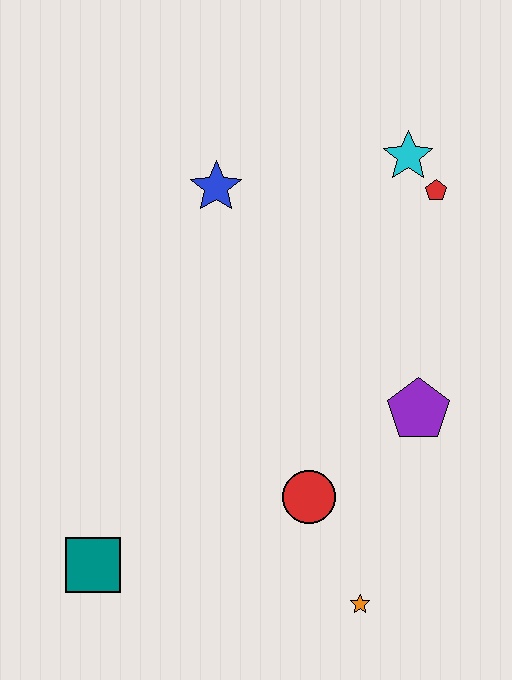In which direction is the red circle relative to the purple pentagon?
The red circle is to the left of the purple pentagon.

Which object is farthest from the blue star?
The orange star is farthest from the blue star.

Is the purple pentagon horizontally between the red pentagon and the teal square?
Yes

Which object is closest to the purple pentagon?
The red circle is closest to the purple pentagon.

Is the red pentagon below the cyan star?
Yes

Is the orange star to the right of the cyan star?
No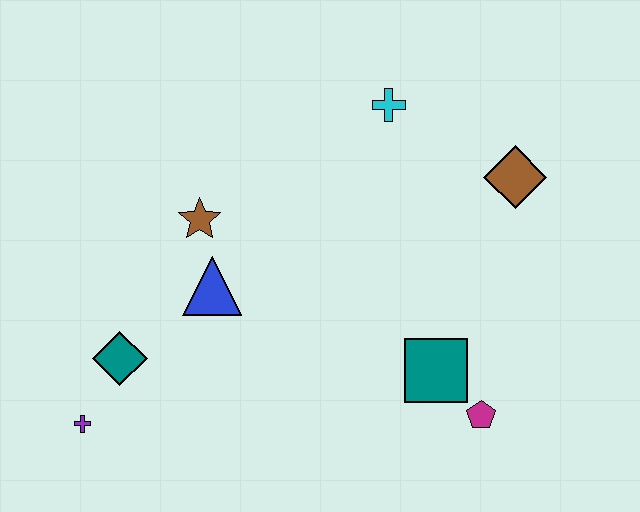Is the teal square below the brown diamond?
Yes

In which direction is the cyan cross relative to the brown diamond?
The cyan cross is to the left of the brown diamond.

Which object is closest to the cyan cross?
The brown diamond is closest to the cyan cross.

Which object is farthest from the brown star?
The magenta pentagon is farthest from the brown star.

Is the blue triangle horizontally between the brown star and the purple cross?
No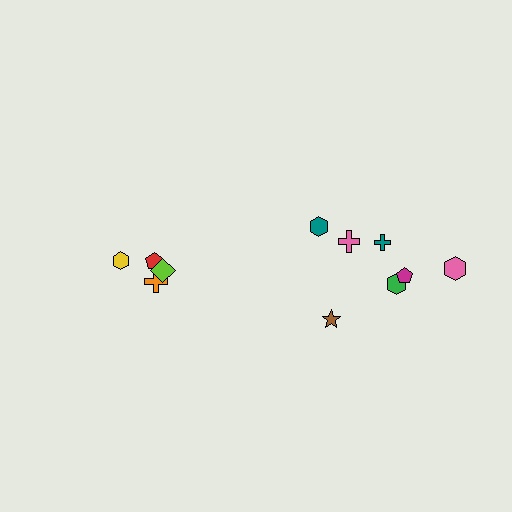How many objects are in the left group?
There are 4 objects.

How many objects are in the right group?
There are 7 objects.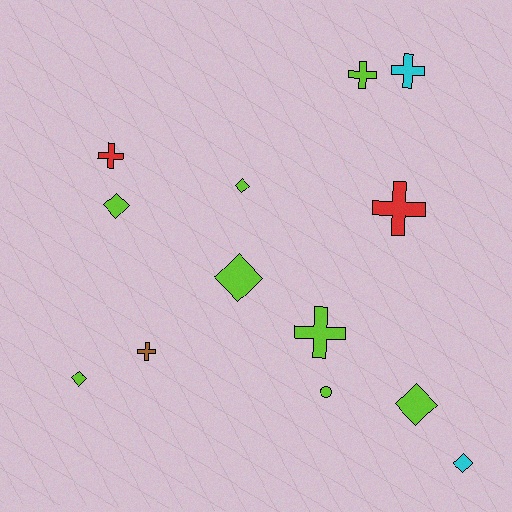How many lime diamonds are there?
There are 5 lime diamonds.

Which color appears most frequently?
Lime, with 8 objects.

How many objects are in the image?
There are 13 objects.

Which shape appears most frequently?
Cross, with 6 objects.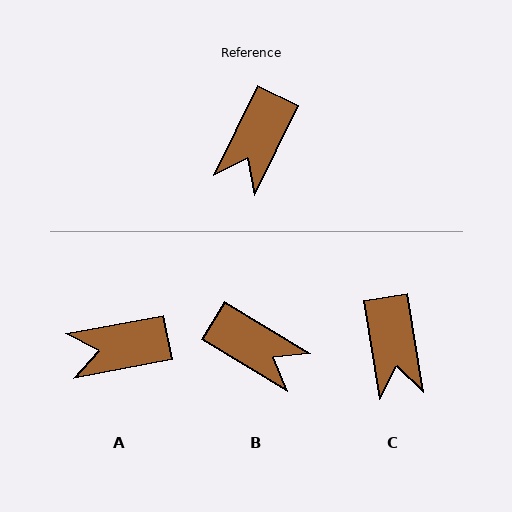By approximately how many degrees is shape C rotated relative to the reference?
Approximately 35 degrees counter-clockwise.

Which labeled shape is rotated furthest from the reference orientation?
B, about 85 degrees away.